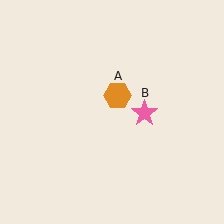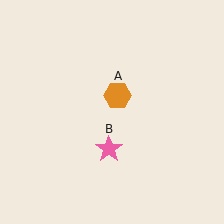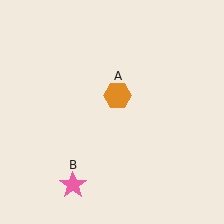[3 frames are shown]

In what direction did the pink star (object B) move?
The pink star (object B) moved down and to the left.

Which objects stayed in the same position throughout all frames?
Orange hexagon (object A) remained stationary.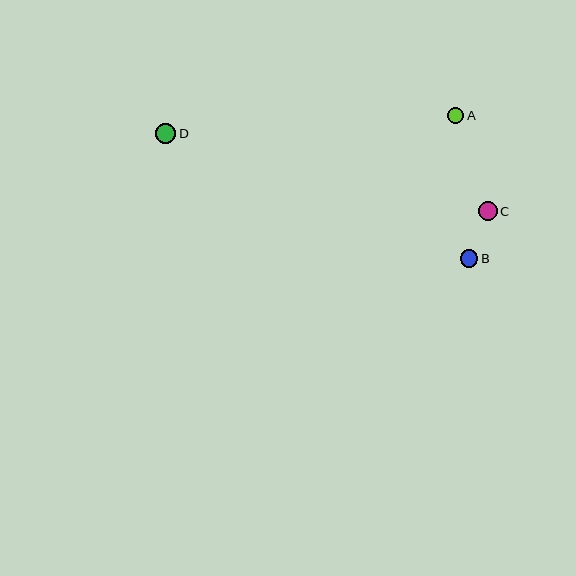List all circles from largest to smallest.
From largest to smallest: D, C, B, A.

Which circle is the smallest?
Circle A is the smallest with a size of approximately 16 pixels.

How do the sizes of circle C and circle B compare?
Circle C and circle B are approximately the same size.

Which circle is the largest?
Circle D is the largest with a size of approximately 20 pixels.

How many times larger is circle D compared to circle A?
Circle D is approximately 1.3 times the size of circle A.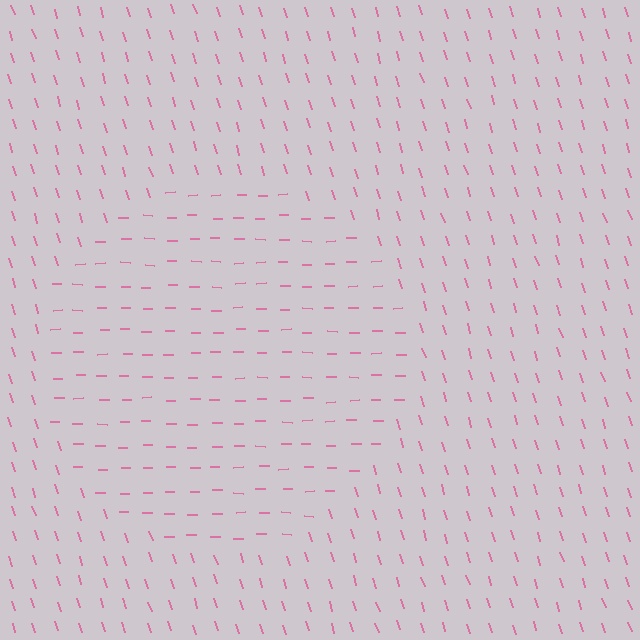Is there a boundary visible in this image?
Yes, there is a texture boundary formed by a change in line orientation.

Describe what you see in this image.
The image is filled with small pink line segments. A circle region in the image has lines oriented differently from the surrounding lines, creating a visible texture boundary.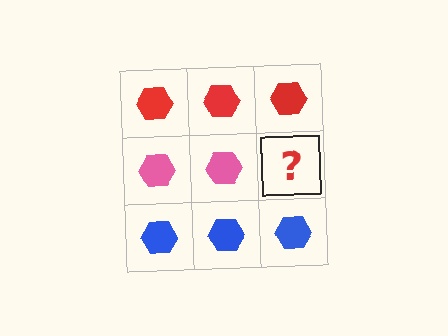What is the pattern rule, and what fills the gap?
The rule is that each row has a consistent color. The gap should be filled with a pink hexagon.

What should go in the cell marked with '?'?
The missing cell should contain a pink hexagon.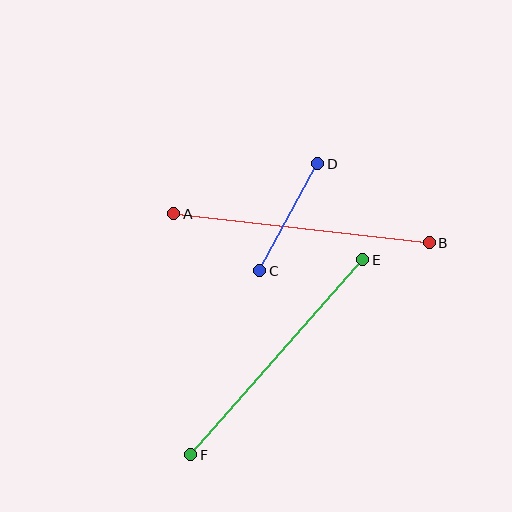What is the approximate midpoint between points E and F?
The midpoint is at approximately (277, 357) pixels.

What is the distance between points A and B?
The distance is approximately 257 pixels.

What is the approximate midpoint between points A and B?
The midpoint is at approximately (302, 228) pixels.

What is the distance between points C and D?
The distance is approximately 122 pixels.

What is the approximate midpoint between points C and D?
The midpoint is at approximately (289, 217) pixels.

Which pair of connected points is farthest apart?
Points E and F are farthest apart.